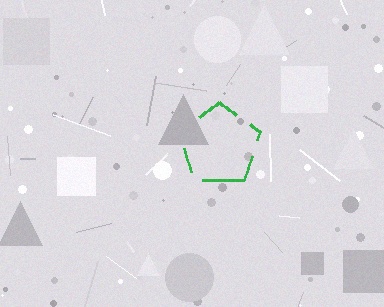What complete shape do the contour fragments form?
The contour fragments form a pentagon.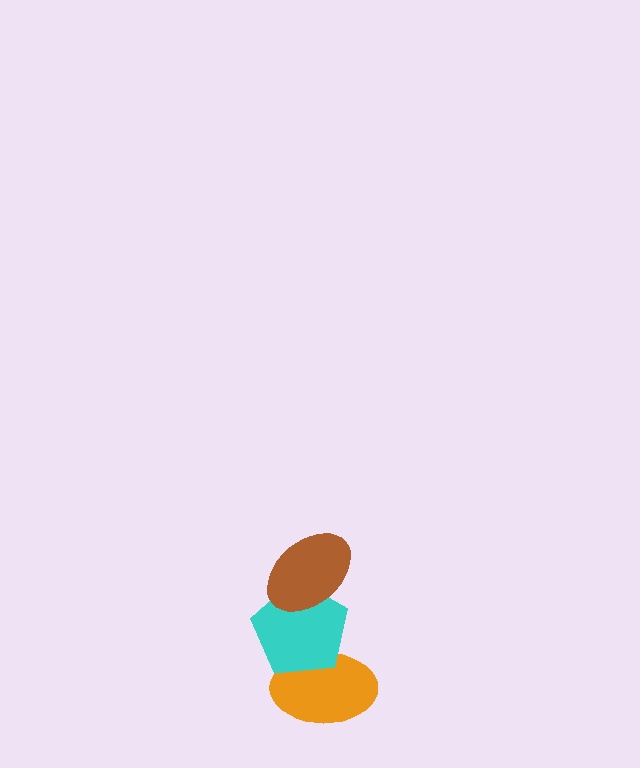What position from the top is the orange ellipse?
The orange ellipse is 3rd from the top.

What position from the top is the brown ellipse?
The brown ellipse is 1st from the top.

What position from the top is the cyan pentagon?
The cyan pentagon is 2nd from the top.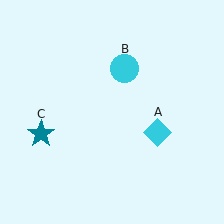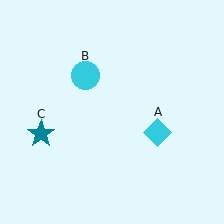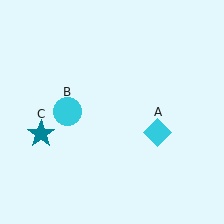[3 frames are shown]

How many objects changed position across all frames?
1 object changed position: cyan circle (object B).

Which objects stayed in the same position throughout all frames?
Cyan diamond (object A) and teal star (object C) remained stationary.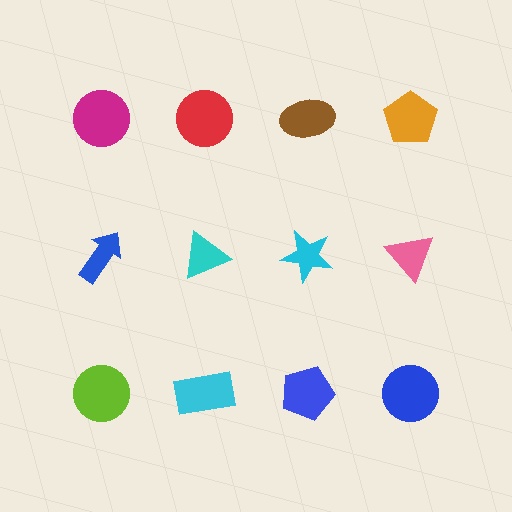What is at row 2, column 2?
A cyan triangle.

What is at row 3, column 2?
A cyan rectangle.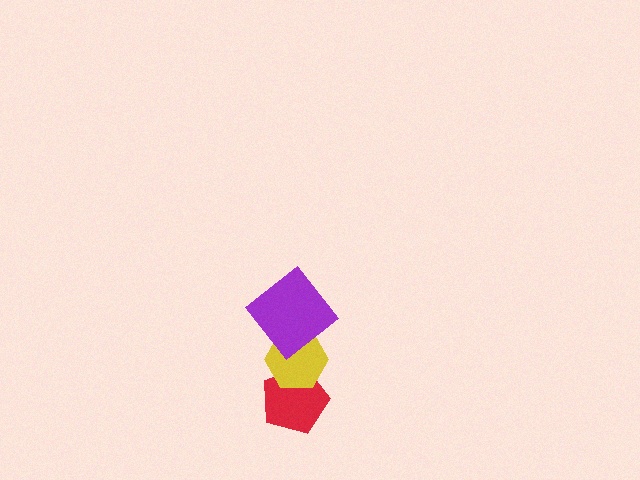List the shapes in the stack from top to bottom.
From top to bottom: the purple diamond, the yellow hexagon, the red pentagon.